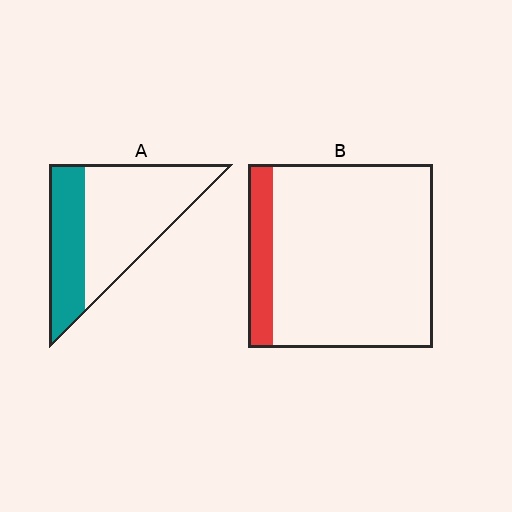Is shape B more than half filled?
No.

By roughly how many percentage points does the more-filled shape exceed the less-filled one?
By roughly 20 percentage points (A over B).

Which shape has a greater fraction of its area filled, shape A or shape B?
Shape A.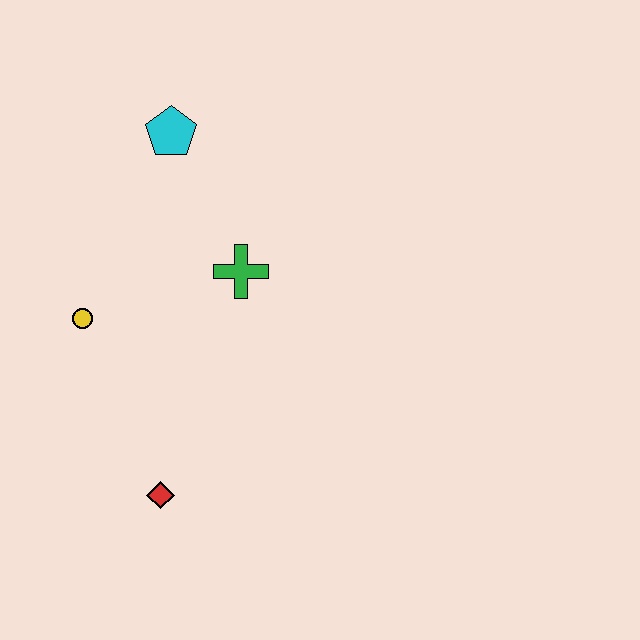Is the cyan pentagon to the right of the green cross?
No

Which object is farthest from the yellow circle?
The cyan pentagon is farthest from the yellow circle.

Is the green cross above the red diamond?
Yes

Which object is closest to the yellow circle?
The green cross is closest to the yellow circle.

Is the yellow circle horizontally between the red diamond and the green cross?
No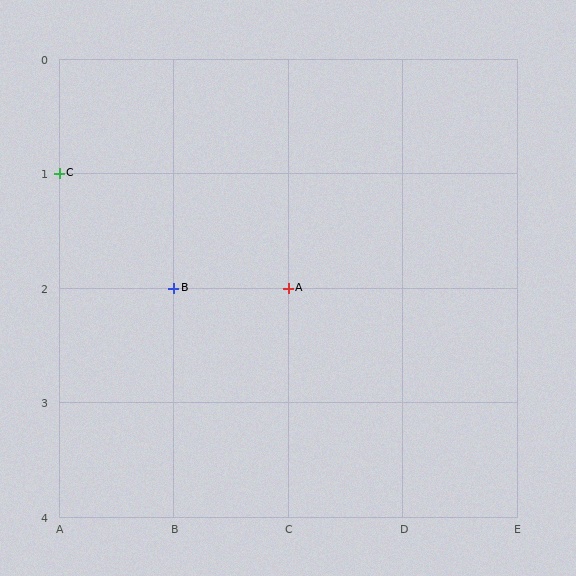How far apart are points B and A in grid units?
Points B and A are 1 column apart.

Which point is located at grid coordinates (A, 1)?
Point C is at (A, 1).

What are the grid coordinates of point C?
Point C is at grid coordinates (A, 1).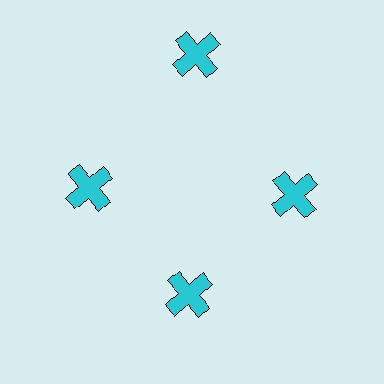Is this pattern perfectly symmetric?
No. The 4 cyan crosses are arranged in a ring, but one element near the 12 o'clock position is pushed outward from the center, breaking the 4-fold rotational symmetry.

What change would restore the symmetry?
The symmetry would be restored by moving it inward, back onto the ring so that all 4 crosses sit at equal angles and equal distance from the center.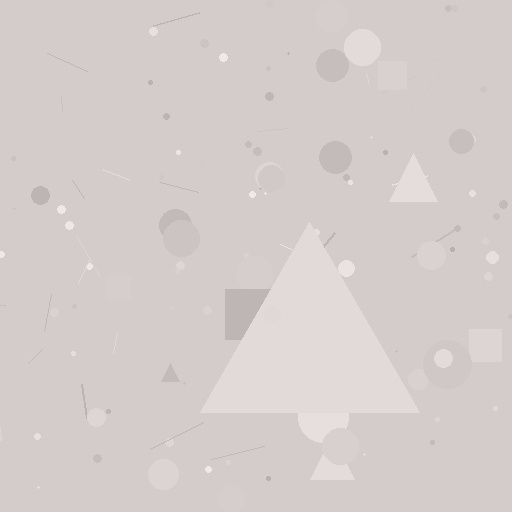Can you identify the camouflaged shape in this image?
The camouflaged shape is a triangle.